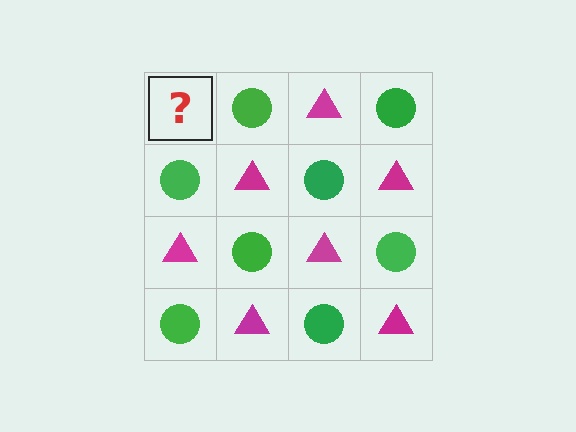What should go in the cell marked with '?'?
The missing cell should contain a magenta triangle.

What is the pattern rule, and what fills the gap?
The rule is that it alternates magenta triangle and green circle in a checkerboard pattern. The gap should be filled with a magenta triangle.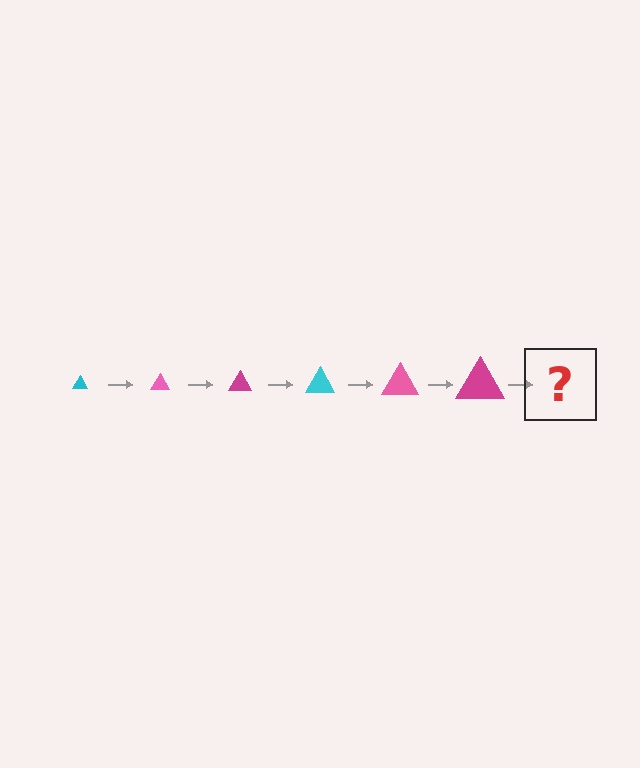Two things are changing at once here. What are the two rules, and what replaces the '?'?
The two rules are that the triangle grows larger each step and the color cycles through cyan, pink, and magenta. The '?' should be a cyan triangle, larger than the previous one.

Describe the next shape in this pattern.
It should be a cyan triangle, larger than the previous one.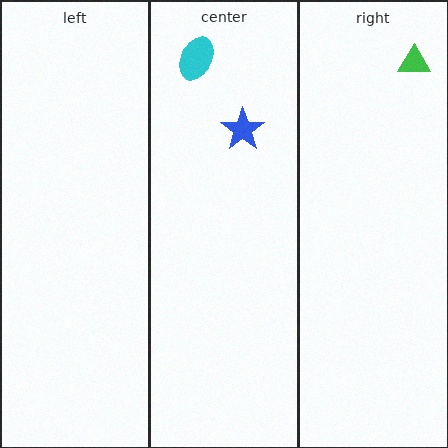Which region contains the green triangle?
The right region.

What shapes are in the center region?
The cyan ellipse, the blue star.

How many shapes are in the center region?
2.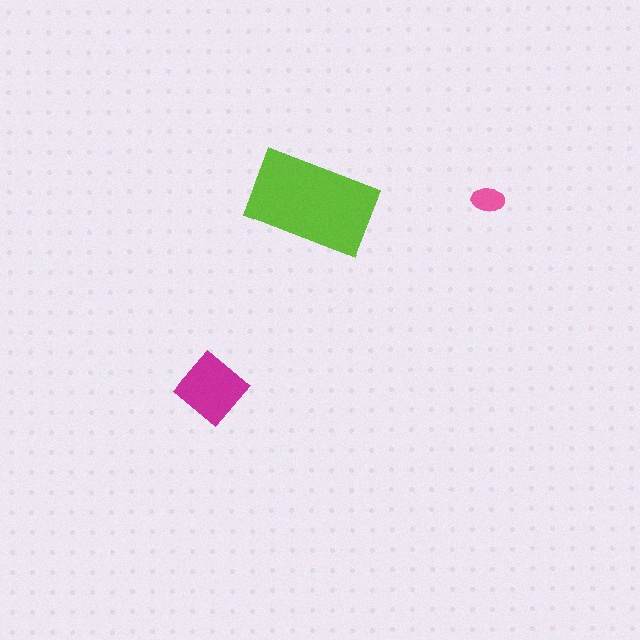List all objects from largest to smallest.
The lime rectangle, the magenta diamond, the pink ellipse.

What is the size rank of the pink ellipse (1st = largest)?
3rd.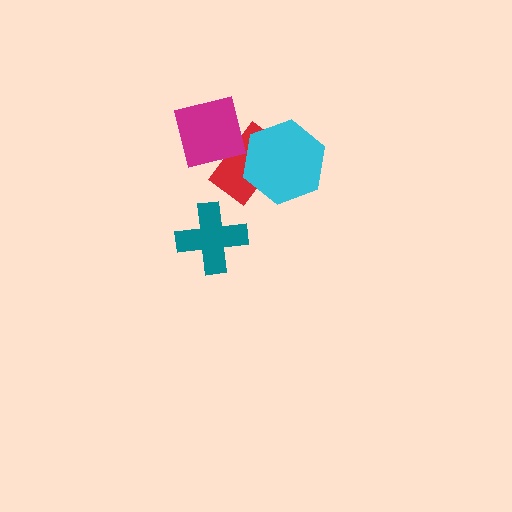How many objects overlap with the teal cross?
0 objects overlap with the teal cross.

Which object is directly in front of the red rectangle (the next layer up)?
The magenta square is directly in front of the red rectangle.